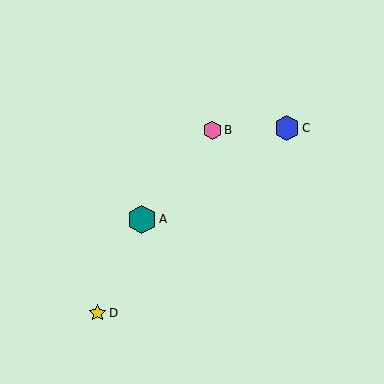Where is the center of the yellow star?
The center of the yellow star is at (97, 313).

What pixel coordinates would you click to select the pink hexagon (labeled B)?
Click at (212, 130) to select the pink hexagon B.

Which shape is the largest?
The teal hexagon (labeled A) is the largest.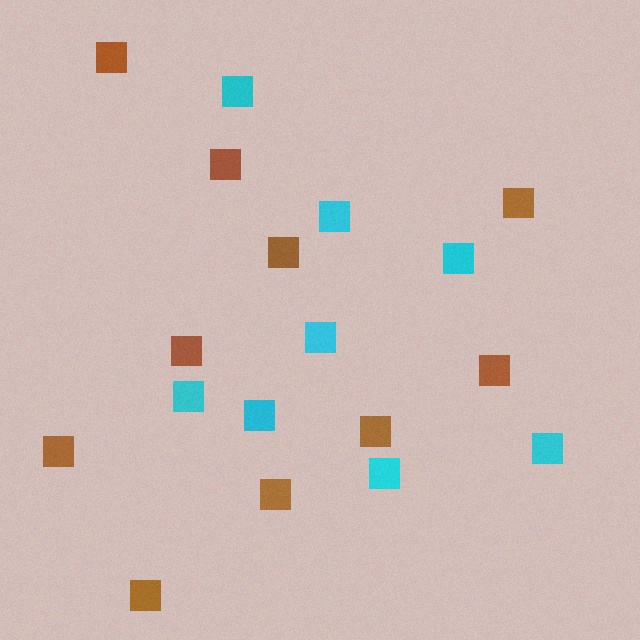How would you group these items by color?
There are 2 groups: one group of cyan squares (8) and one group of brown squares (10).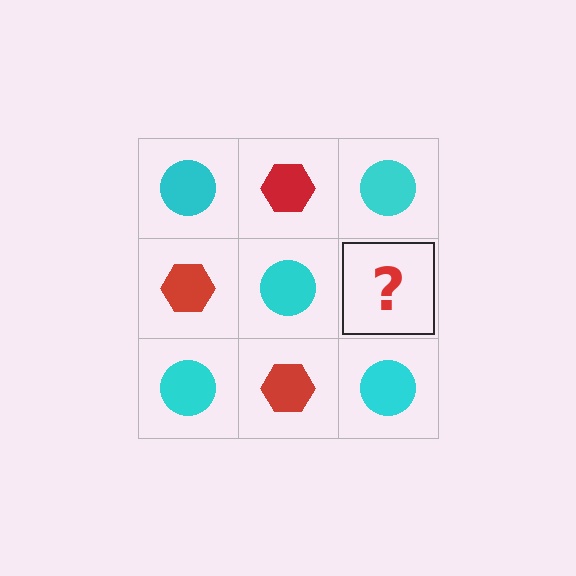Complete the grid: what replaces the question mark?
The question mark should be replaced with a red hexagon.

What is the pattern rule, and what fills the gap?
The rule is that it alternates cyan circle and red hexagon in a checkerboard pattern. The gap should be filled with a red hexagon.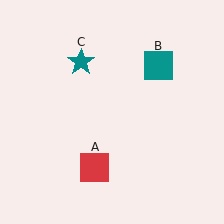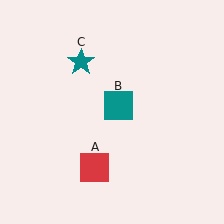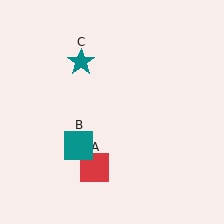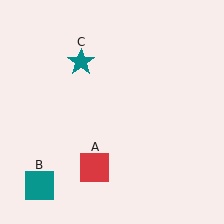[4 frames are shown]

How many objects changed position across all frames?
1 object changed position: teal square (object B).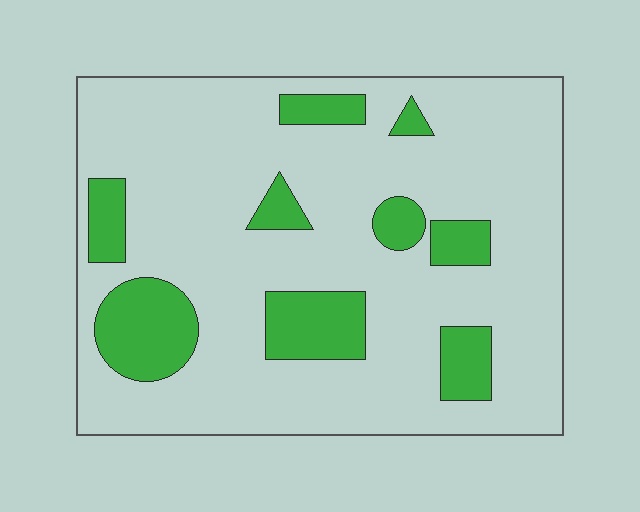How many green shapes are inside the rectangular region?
9.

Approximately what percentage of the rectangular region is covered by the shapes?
Approximately 20%.